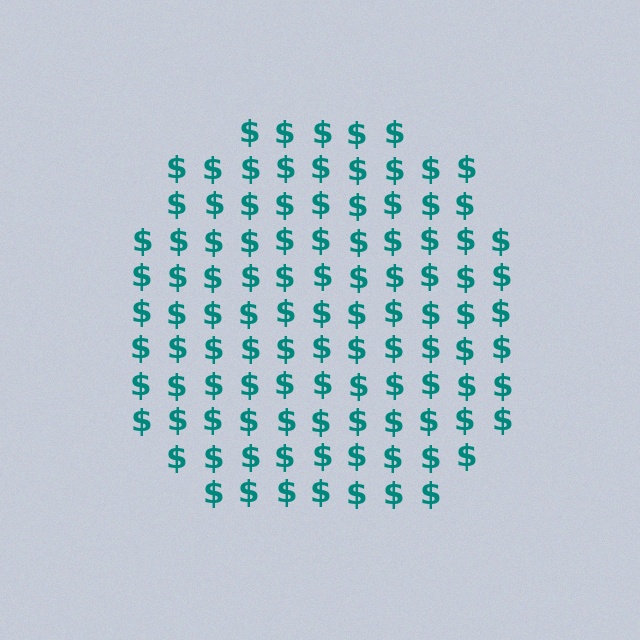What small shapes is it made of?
It is made of small dollar signs.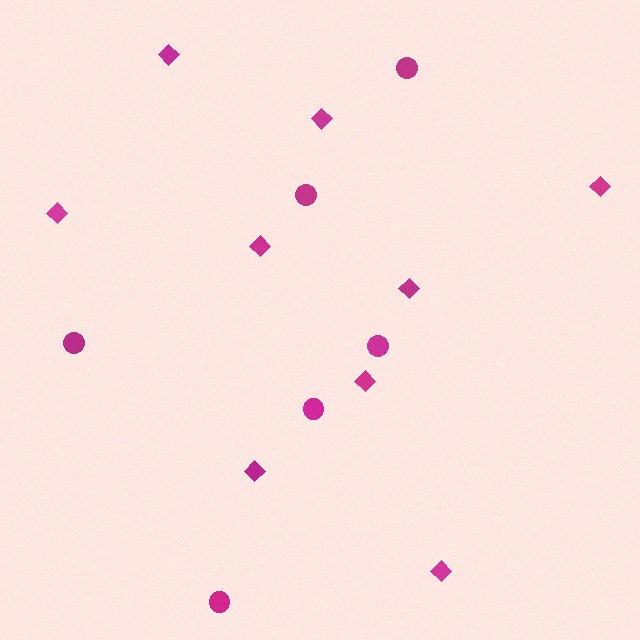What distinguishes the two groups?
There are 2 groups: one group of diamonds (9) and one group of circles (6).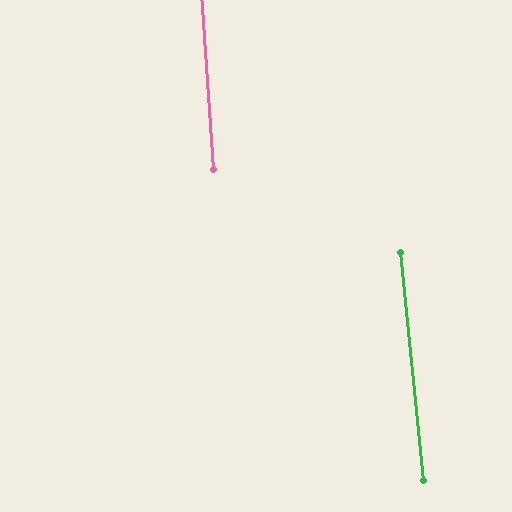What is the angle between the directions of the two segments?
Approximately 2 degrees.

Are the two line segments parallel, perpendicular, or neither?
Parallel — their directions differ by only 1.9°.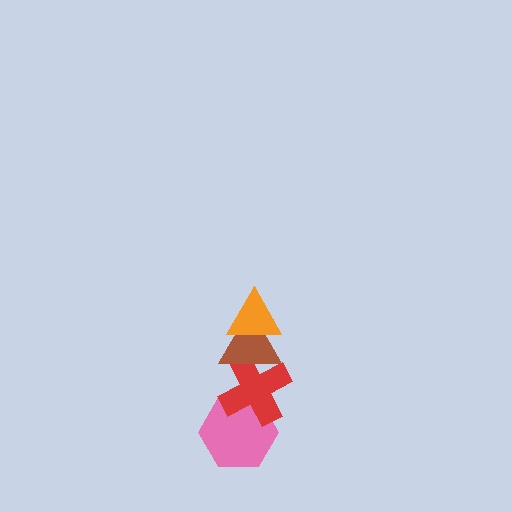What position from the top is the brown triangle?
The brown triangle is 2nd from the top.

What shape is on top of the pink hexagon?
The red cross is on top of the pink hexagon.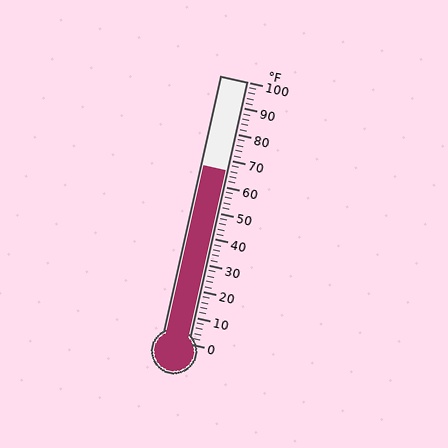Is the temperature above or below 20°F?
The temperature is above 20°F.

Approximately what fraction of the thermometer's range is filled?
The thermometer is filled to approximately 65% of its range.